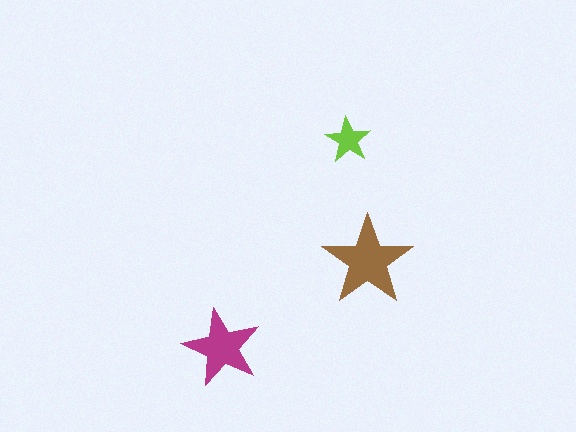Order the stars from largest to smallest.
the brown one, the magenta one, the lime one.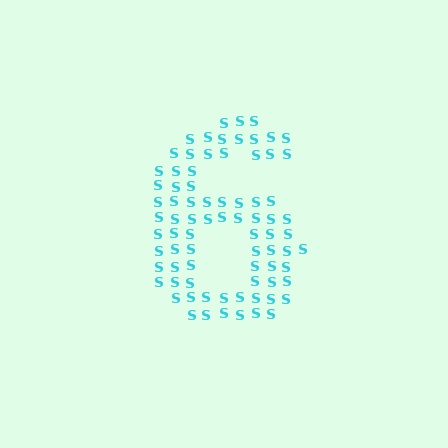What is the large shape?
The large shape is the digit 6.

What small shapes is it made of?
It is made of small letter S's.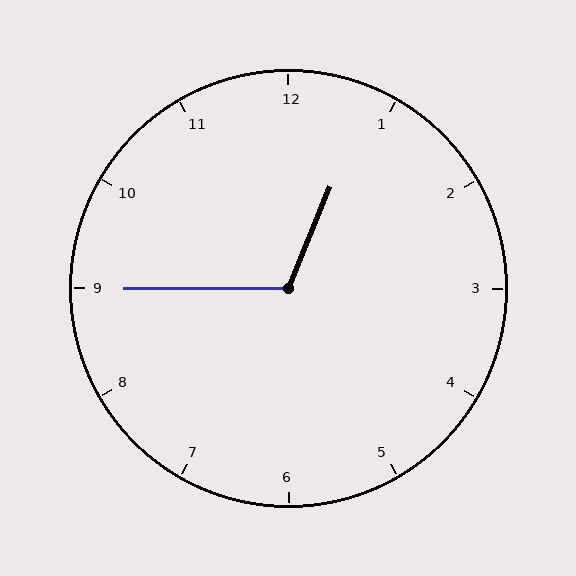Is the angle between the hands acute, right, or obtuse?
It is obtuse.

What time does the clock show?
12:45.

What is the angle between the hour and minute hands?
Approximately 112 degrees.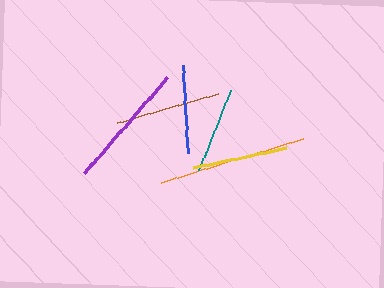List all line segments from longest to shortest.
From longest to shortest: orange, purple, brown, yellow, blue, teal.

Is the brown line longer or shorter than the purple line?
The purple line is longer than the brown line.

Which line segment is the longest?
The orange line is the longest at approximately 150 pixels.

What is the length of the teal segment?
The teal segment is approximately 86 pixels long.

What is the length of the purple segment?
The purple segment is approximately 127 pixels long.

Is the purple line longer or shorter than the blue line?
The purple line is longer than the blue line.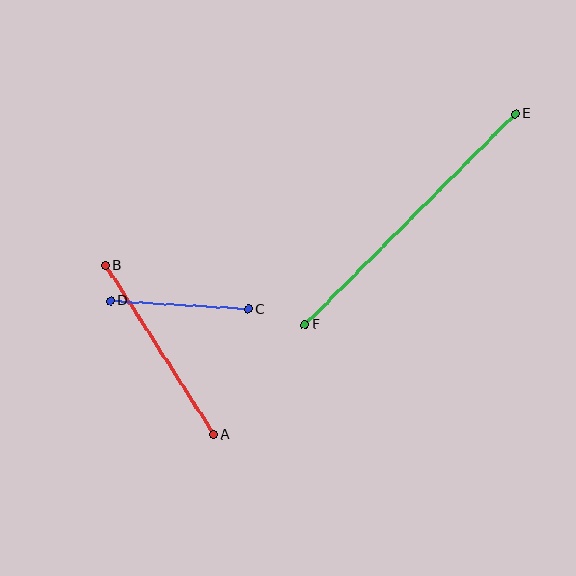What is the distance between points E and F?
The distance is approximately 297 pixels.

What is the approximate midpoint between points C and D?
The midpoint is at approximately (179, 305) pixels.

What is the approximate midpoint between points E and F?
The midpoint is at approximately (410, 219) pixels.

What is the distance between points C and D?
The distance is approximately 138 pixels.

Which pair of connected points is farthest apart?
Points E and F are farthest apart.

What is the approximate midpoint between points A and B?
The midpoint is at approximately (159, 350) pixels.